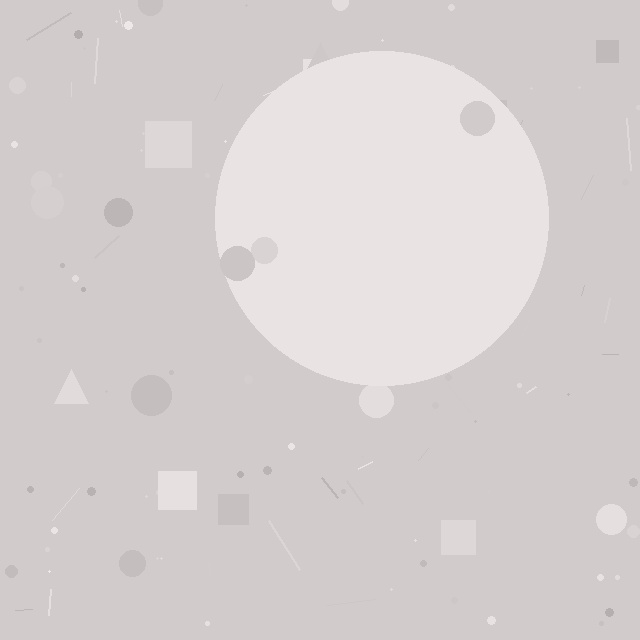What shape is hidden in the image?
A circle is hidden in the image.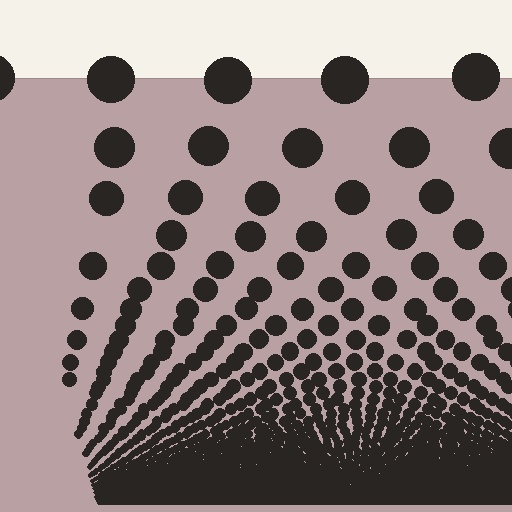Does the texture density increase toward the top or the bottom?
Density increases toward the bottom.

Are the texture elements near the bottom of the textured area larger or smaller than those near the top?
Smaller. The gradient is inverted — elements near the bottom are smaller and denser.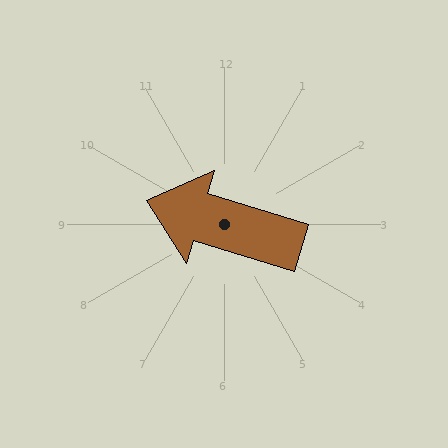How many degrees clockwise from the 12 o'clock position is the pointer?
Approximately 287 degrees.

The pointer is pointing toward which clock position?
Roughly 10 o'clock.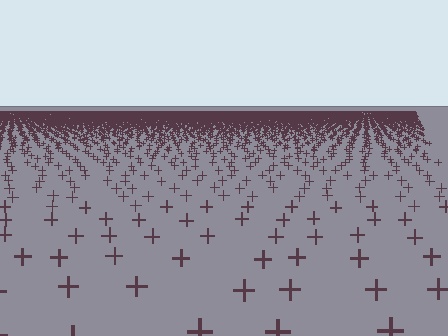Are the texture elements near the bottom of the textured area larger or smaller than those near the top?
Larger. Near the bottom, elements are closer to the viewer and appear at a bigger on-screen size.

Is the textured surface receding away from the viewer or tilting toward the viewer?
The surface is receding away from the viewer. Texture elements get smaller and denser toward the top.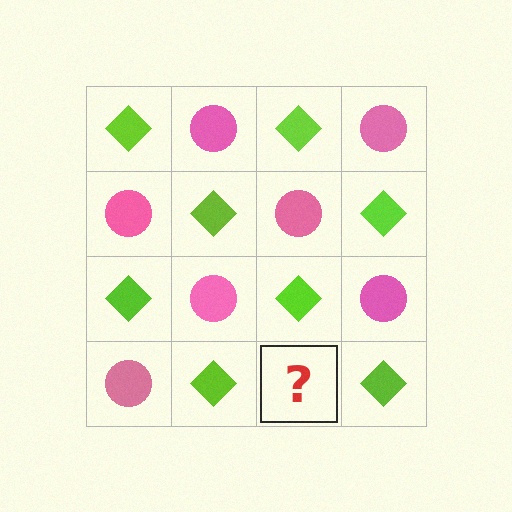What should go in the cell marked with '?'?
The missing cell should contain a pink circle.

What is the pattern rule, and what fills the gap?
The rule is that it alternates lime diamond and pink circle in a checkerboard pattern. The gap should be filled with a pink circle.